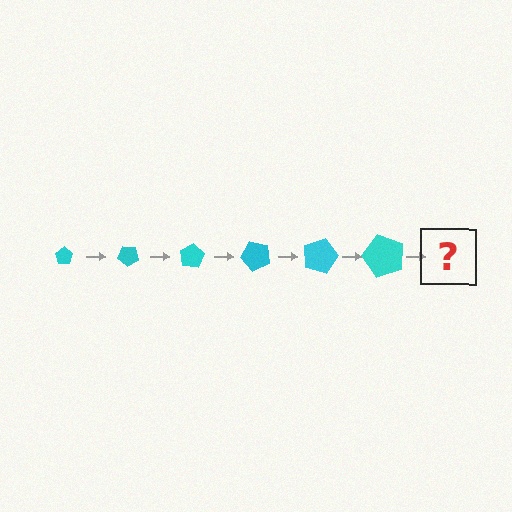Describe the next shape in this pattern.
It should be a pentagon, larger than the previous one and rotated 240 degrees from the start.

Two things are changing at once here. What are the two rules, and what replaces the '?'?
The two rules are that the pentagon grows larger each step and it rotates 40 degrees each step. The '?' should be a pentagon, larger than the previous one and rotated 240 degrees from the start.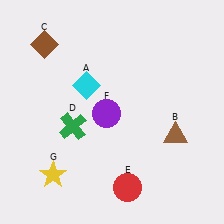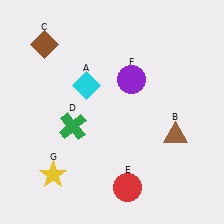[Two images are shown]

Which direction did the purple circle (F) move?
The purple circle (F) moved up.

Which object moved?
The purple circle (F) moved up.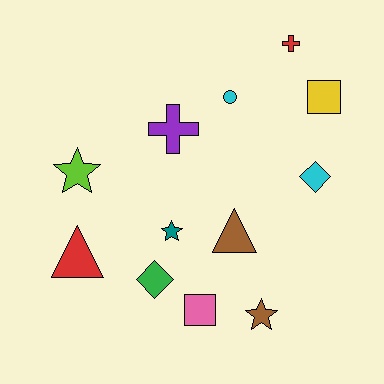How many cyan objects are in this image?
There are 2 cyan objects.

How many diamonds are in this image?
There are 2 diamonds.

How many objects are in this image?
There are 12 objects.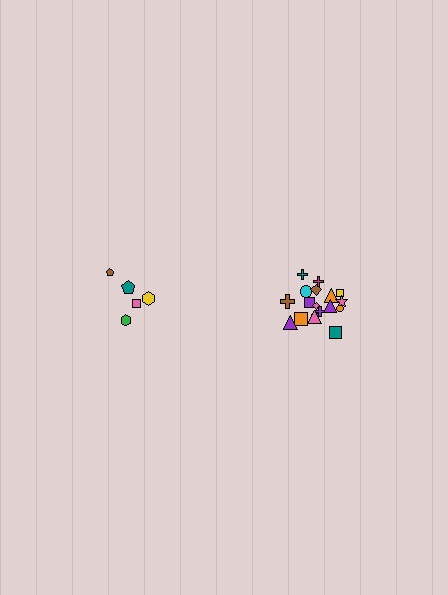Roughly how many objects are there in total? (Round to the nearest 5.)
Roughly 25 objects in total.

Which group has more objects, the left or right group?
The right group.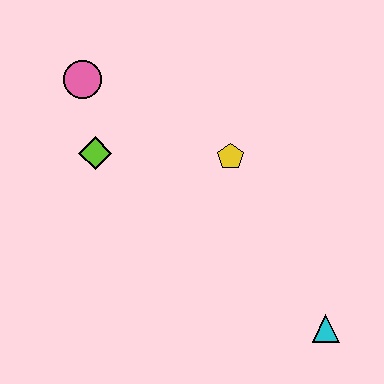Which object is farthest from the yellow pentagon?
The cyan triangle is farthest from the yellow pentagon.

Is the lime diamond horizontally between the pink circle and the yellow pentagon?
Yes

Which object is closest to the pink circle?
The lime diamond is closest to the pink circle.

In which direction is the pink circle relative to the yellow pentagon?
The pink circle is to the left of the yellow pentagon.